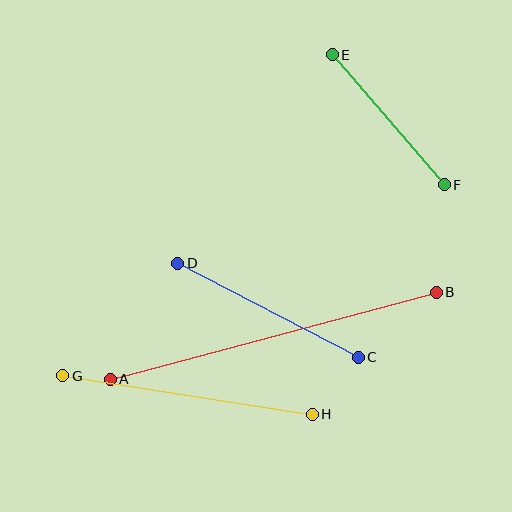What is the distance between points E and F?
The distance is approximately 172 pixels.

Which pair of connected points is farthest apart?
Points A and B are farthest apart.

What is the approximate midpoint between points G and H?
The midpoint is at approximately (188, 395) pixels.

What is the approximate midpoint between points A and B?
The midpoint is at approximately (273, 336) pixels.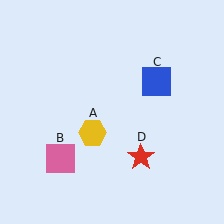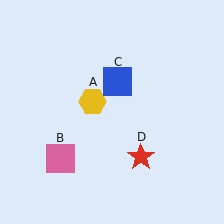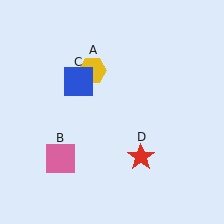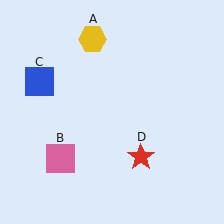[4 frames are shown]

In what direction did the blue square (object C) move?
The blue square (object C) moved left.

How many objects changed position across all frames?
2 objects changed position: yellow hexagon (object A), blue square (object C).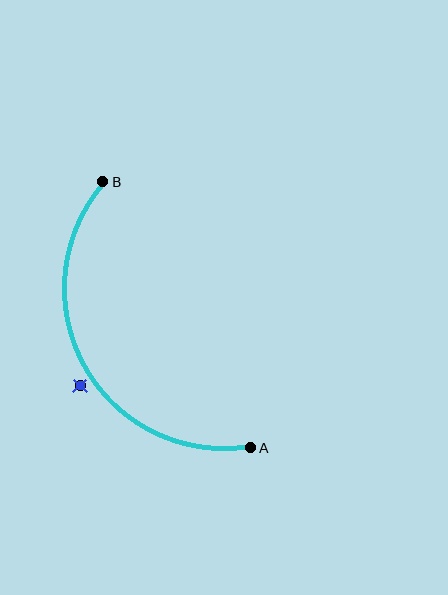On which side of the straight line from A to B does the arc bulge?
The arc bulges to the left of the straight line connecting A and B.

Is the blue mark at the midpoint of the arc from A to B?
No — the blue mark does not lie on the arc at all. It sits slightly outside the curve.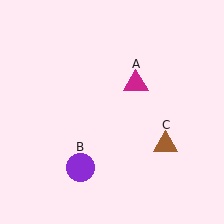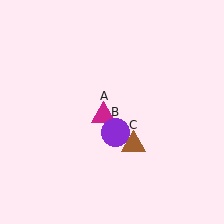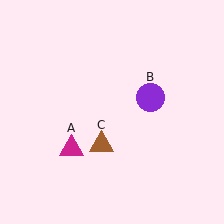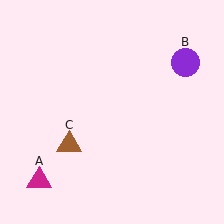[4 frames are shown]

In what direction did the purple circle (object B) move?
The purple circle (object B) moved up and to the right.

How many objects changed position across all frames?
3 objects changed position: magenta triangle (object A), purple circle (object B), brown triangle (object C).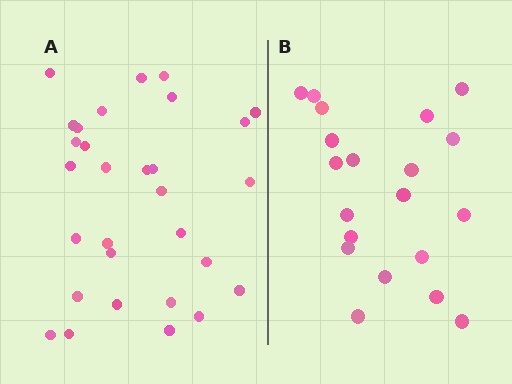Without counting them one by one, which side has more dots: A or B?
Region A (the left region) has more dots.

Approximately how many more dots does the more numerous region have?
Region A has roughly 10 or so more dots than region B.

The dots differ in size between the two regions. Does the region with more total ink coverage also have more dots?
No. Region B has more total ink coverage because its dots are larger, but region A actually contains more individual dots. Total area can be misleading — the number of items is what matters here.